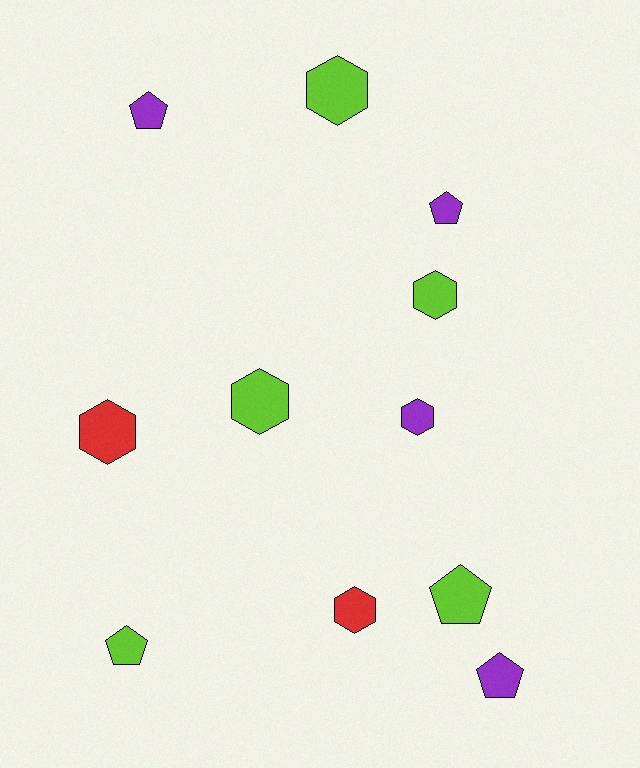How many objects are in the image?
There are 11 objects.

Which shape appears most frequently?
Hexagon, with 6 objects.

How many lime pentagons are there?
There are 2 lime pentagons.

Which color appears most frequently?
Lime, with 5 objects.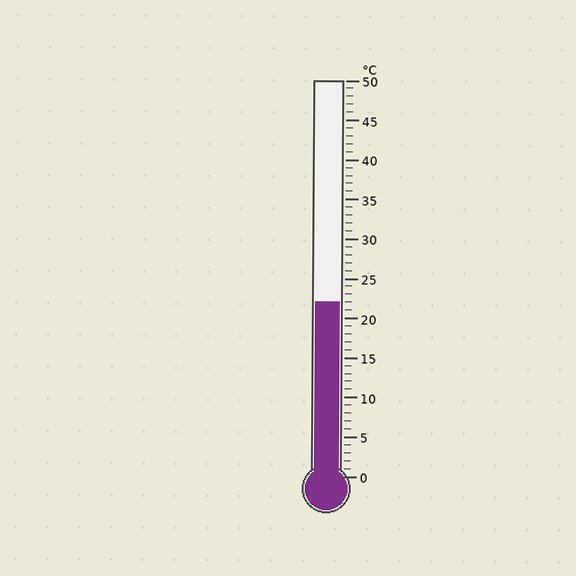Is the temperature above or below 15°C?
The temperature is above 15°C.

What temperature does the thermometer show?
The thermometer shows approximately 22°C.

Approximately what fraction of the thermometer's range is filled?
The thermometer is filled to approximately 45% of its range.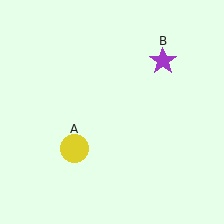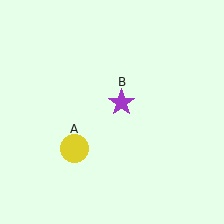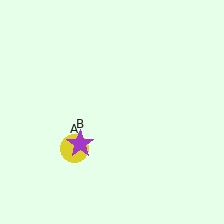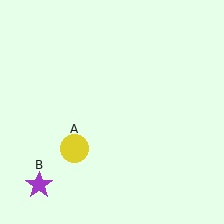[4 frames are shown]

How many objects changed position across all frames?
1 object changed position: purple star (object B).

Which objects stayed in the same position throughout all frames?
Yellow circle (object A) remained stationary.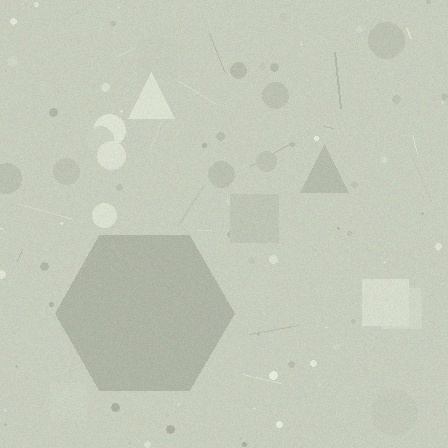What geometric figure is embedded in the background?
A hexagon is embedded in the background.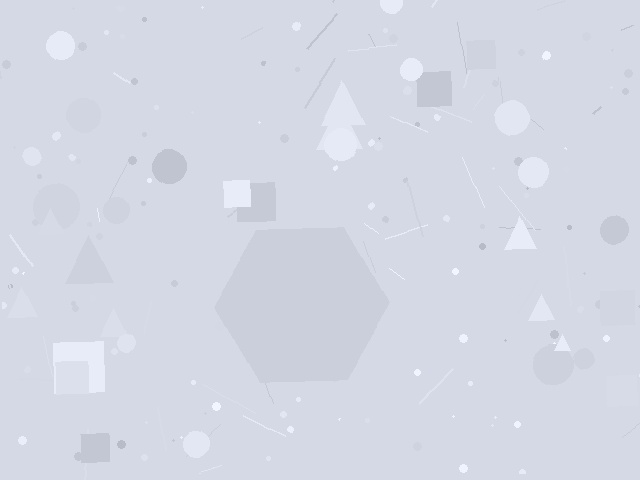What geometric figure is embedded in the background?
A hexagon is embedded in the background.